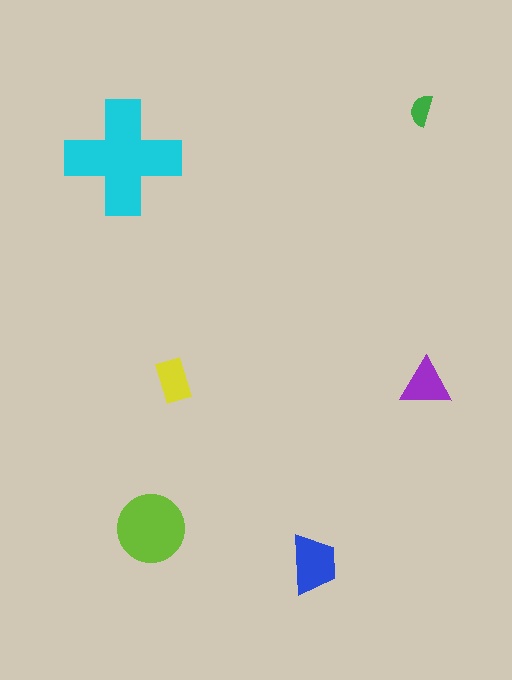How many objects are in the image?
There are 6 objects in the image.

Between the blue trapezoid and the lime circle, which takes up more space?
The lime circle.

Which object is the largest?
The cyan cross.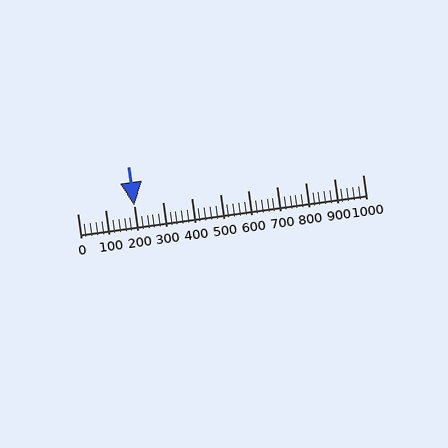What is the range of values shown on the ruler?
The ruler shows values from 0 to 1000.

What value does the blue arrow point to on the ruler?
The blue arrow points to approximately 200.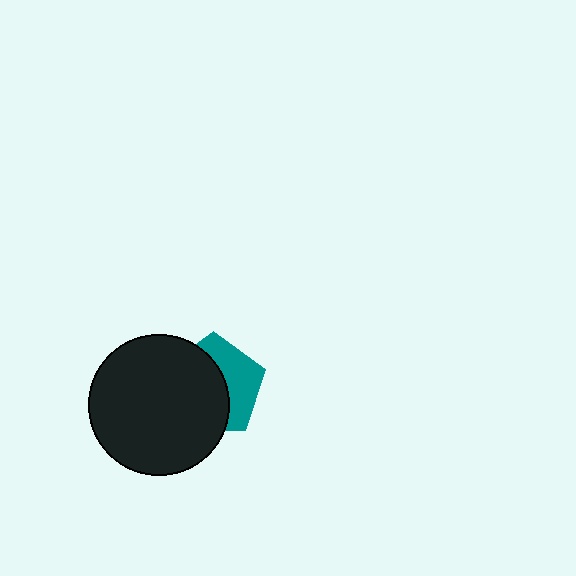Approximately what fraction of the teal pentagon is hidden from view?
Roughly 59% of the teal pentagon is hidden behind the black circle.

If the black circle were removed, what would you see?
You would see the complete teal pentagon.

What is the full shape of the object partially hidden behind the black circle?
The partially hidden object is a teal pentagon.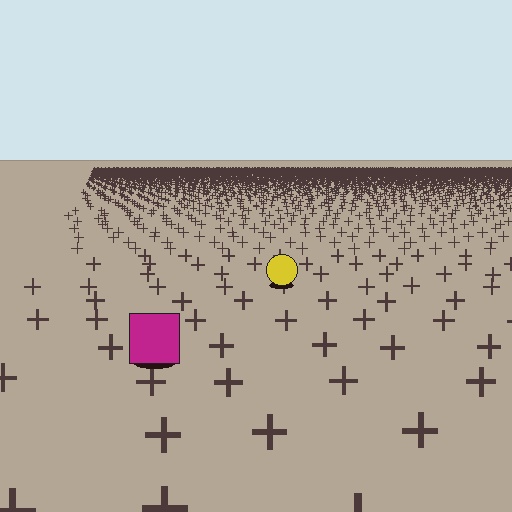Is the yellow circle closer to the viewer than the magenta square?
No. The magenta square is closer — you can tell from the texture gradient: the ground texture is coarser near it.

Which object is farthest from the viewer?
The yellow circle is farthest from the viewer. It appears smaller and the ground texture around it is denser.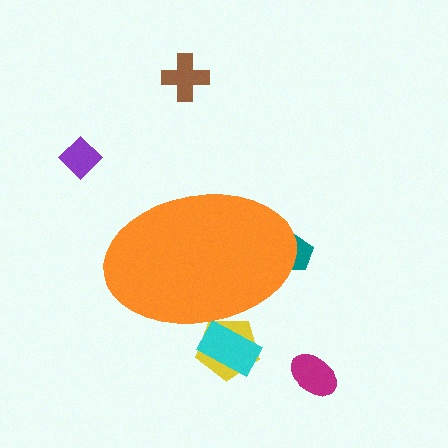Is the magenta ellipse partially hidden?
No, the magenta ellipse is fully visible.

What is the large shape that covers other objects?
An orange ellipse.